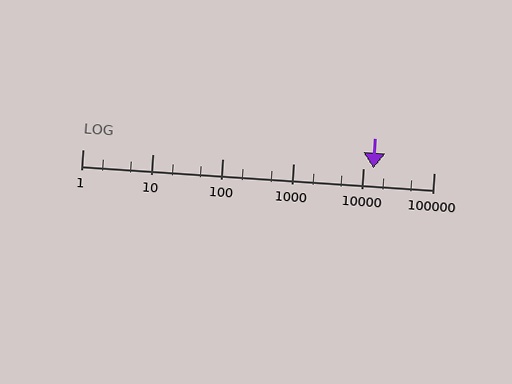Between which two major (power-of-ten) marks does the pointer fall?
The pointer is between 10000 and 100000.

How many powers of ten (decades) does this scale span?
The scale spans 5 decades, from 1 to 100000.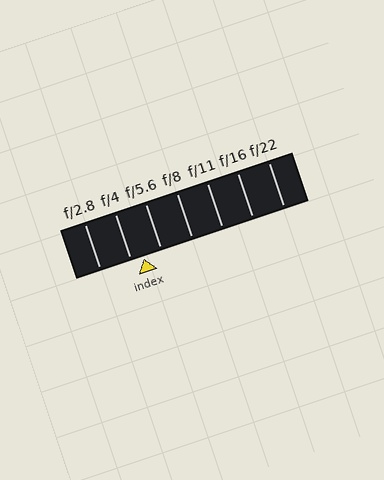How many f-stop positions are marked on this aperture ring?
There are 7 f-stop positions marked.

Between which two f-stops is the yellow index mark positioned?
The index mark is between f/4 and f/5.6.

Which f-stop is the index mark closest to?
The index mark is closest to f/4.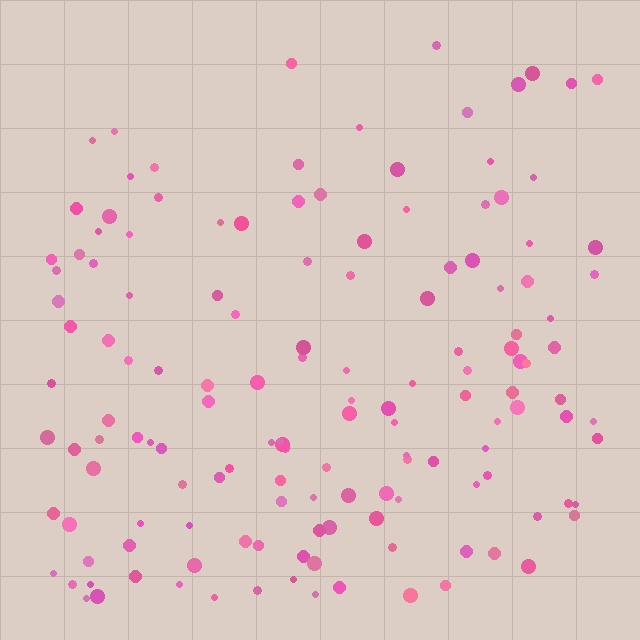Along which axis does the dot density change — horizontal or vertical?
Vertical.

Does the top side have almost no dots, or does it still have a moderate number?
Still a moderate number, just noticeably fewer than the bottom.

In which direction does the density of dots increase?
From top to bottom, with the bottom side densest.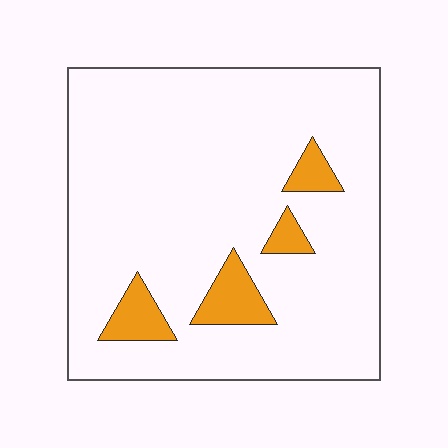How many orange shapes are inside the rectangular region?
4.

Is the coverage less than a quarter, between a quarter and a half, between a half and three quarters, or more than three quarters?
Less than a quarter.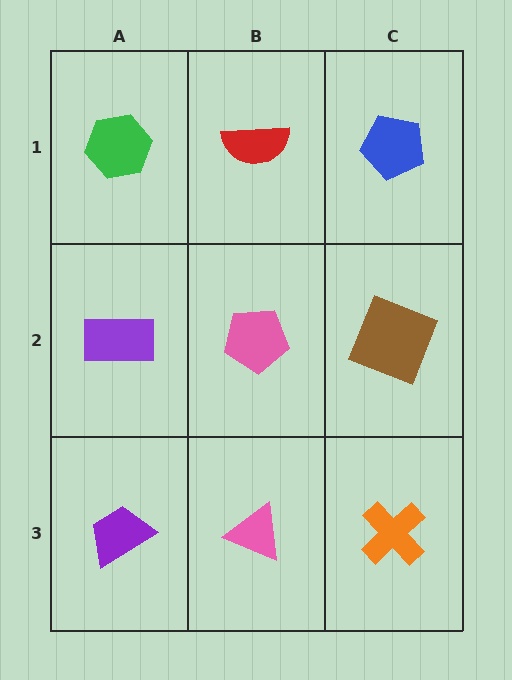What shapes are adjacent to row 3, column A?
A purple rectangle (row 2, column A), a pink triangle (row 3, column B).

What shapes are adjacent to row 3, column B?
A pink pentagon (row 2, column B), a purple trapezoid (row 3, column A), an orange cross (row 3, column C).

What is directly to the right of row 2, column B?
A brown square.